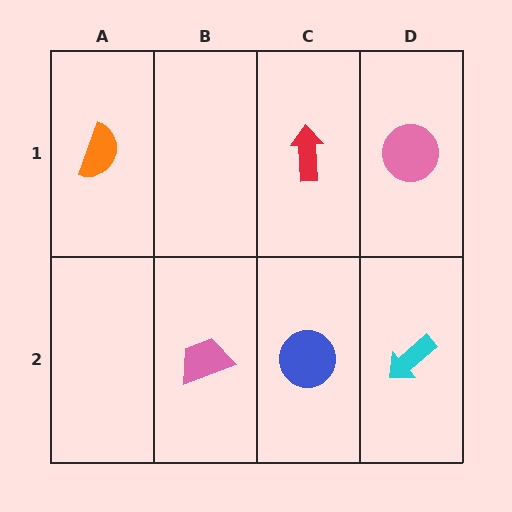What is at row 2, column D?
A cyan arrow.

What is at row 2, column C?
A blue circle.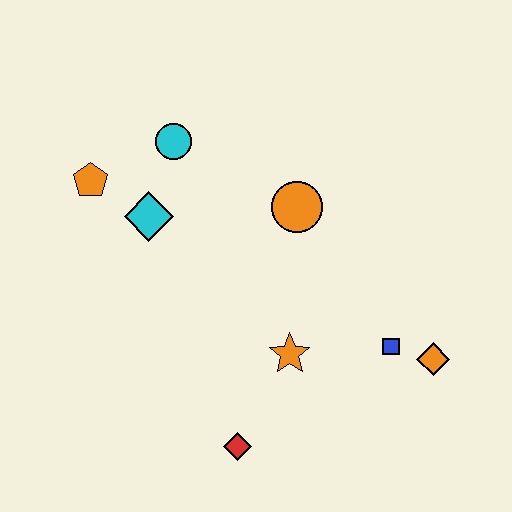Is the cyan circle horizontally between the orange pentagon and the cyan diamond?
No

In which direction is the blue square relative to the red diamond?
The blue square is to the right of the red diamond.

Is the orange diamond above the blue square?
No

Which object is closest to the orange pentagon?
The cyan diamond is closest to the orange pentagon.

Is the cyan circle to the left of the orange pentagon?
No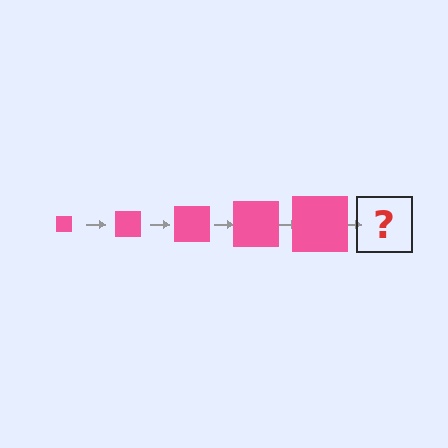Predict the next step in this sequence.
The next step is a pink square, larger than the previous one.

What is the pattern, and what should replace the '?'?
The pattern is that the square gets progressively larger each step. The '?' should be a pink square, larger than the previous one.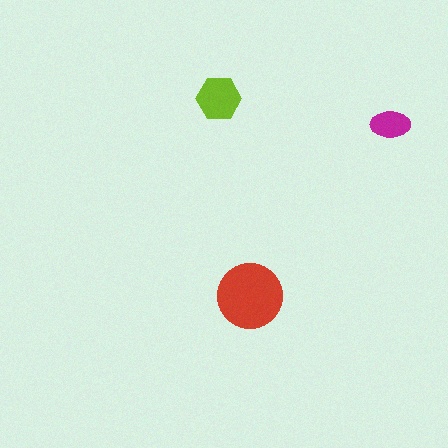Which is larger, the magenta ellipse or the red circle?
The red circle.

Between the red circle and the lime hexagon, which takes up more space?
The red circle.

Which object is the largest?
The red circle.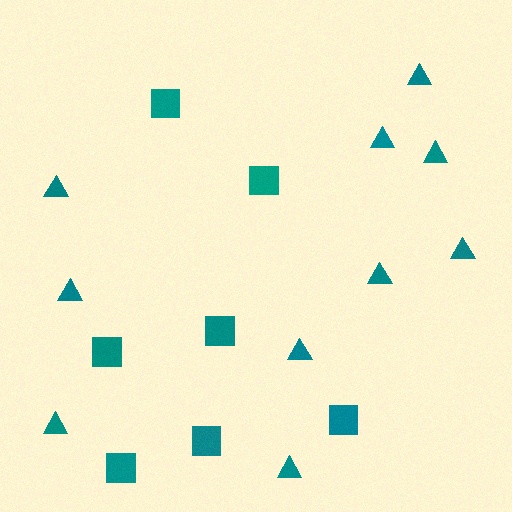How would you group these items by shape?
There are 2 groups: one group of triangles (10) and one group of squares (7).